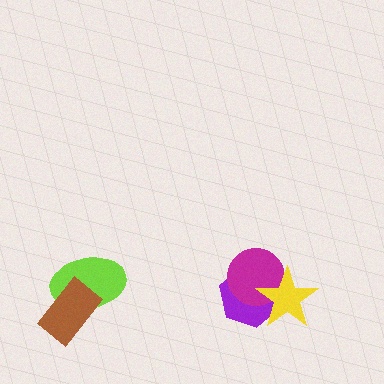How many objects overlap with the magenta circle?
2 objects overlap with the magenta circle.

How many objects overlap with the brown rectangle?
1 object overlaps with the brown rectangle.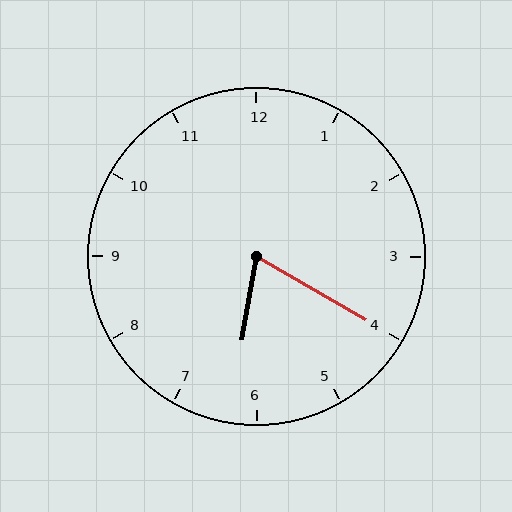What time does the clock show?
6:20.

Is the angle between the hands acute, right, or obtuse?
It is acute.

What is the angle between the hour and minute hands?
Approximately 70 degrees.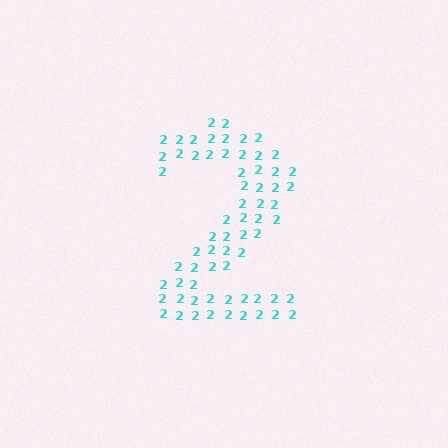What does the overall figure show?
The overall figure shows the digit 2.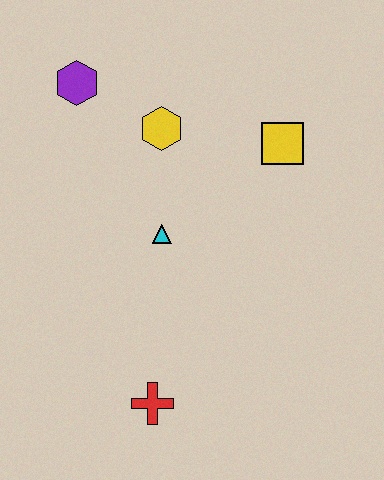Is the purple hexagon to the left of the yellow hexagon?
Yes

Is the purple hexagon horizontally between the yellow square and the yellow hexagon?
No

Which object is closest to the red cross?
The cyan triangle is closest to the red cross.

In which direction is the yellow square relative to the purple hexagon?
The yellow square is to the right of the purple hexagon.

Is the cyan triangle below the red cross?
No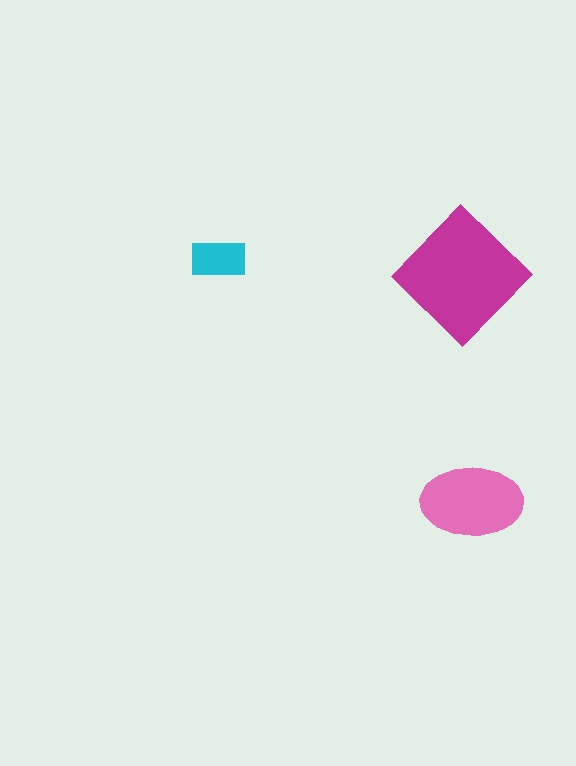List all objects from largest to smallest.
The magenta diamond, the pink ellipse, the cyan rectangle.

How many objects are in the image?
There are 3 objects in the image.